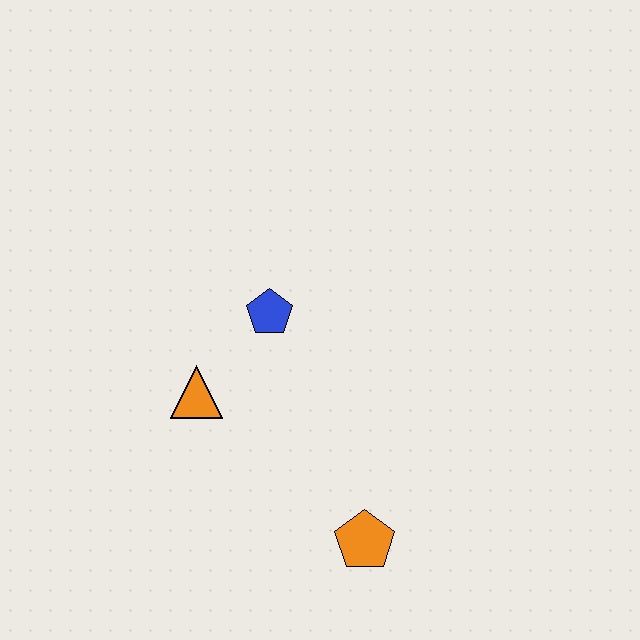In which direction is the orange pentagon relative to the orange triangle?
The orange pentagon is to the right of the orange triangle.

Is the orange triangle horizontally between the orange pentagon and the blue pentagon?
No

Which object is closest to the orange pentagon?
The orange triangle is closest to the orange pentagon.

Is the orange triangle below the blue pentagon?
Yes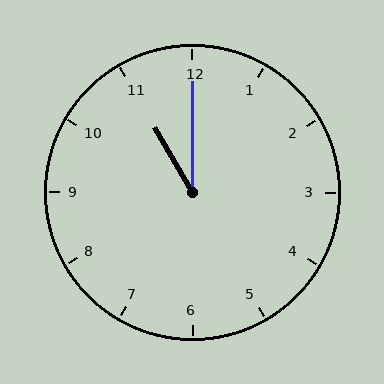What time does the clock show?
11:00.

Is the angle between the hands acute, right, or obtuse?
It is acute.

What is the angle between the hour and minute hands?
Approximately 30 degrees.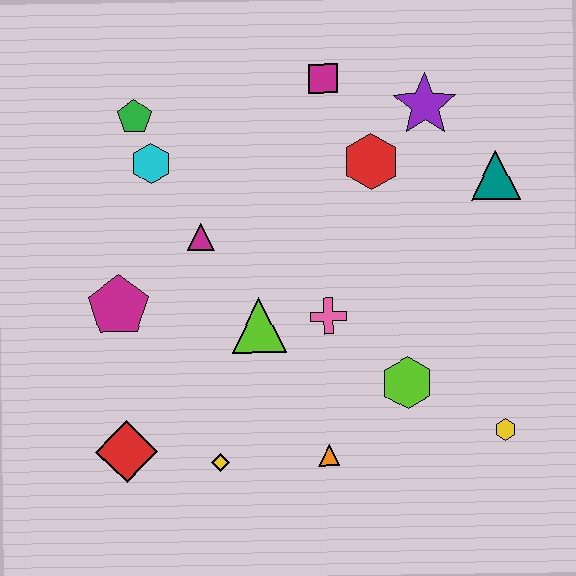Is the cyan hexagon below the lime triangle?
No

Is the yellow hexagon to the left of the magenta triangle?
No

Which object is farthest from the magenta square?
The red diamond is farthest from the magenta square.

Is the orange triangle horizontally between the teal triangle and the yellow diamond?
Yes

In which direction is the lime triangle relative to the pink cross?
The lime triangle is to the left of the pink cross.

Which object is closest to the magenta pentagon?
The magenta triangle is closest to the magenta pentagon.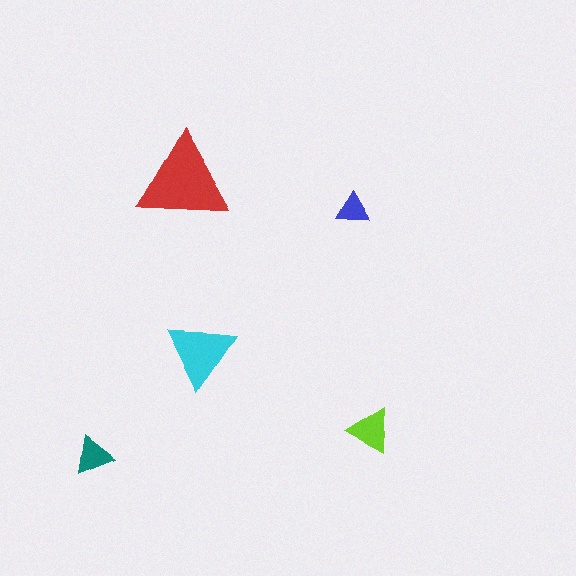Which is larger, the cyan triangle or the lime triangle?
The cyan one.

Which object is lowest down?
The teal triangle is bottommost.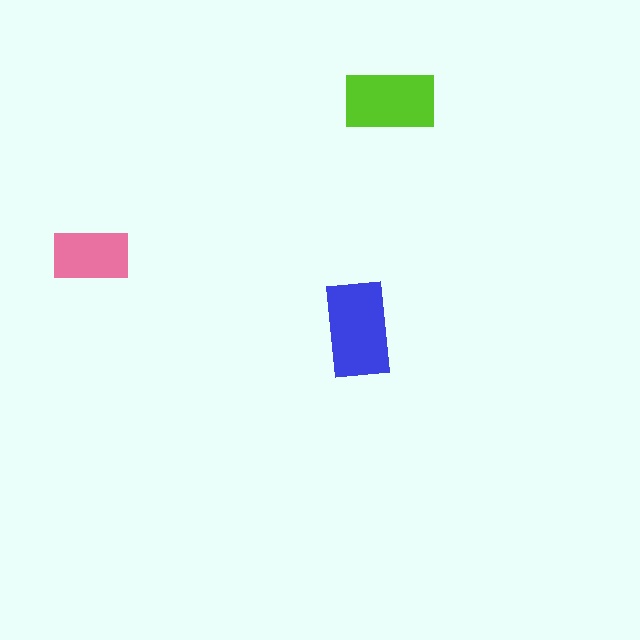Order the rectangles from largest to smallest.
the blue one, the lime one, the pink one.